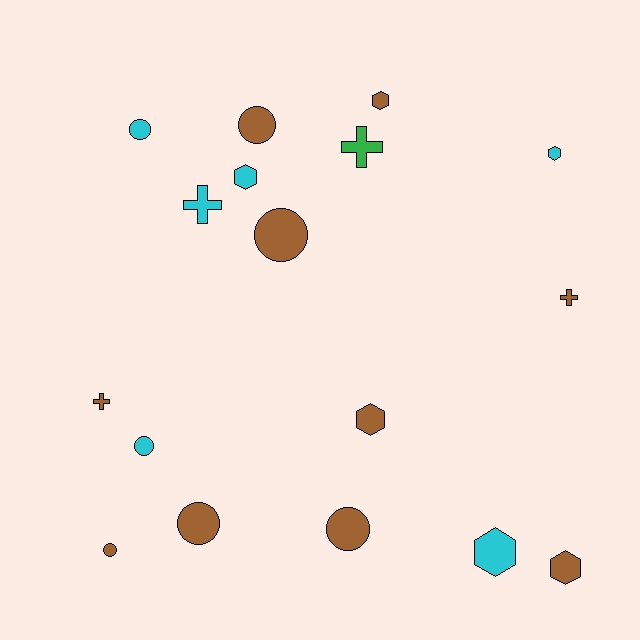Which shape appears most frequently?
Circle, with 7 objects.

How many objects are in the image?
There are 17 objects.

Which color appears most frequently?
Brown, with 10 objects.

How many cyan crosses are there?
There is 1 cyan cross.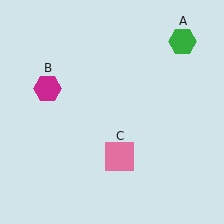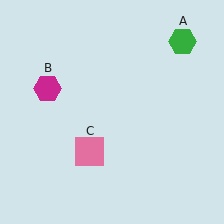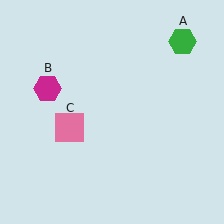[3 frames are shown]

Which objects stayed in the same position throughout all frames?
Green hexagon (object A) and magenta hexagon (object B) remained stationary.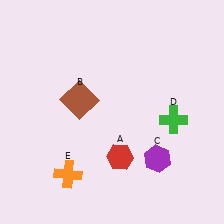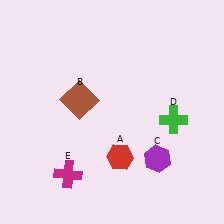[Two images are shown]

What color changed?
The cross (E) changed from orange in Image 1 to magenta in Image 2.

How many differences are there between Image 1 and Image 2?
There is 1 difference between the two images.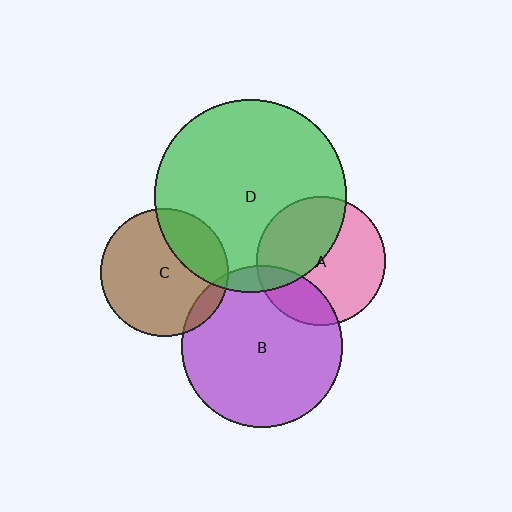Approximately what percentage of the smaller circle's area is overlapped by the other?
Approximately 10%.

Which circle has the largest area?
Circle D (green).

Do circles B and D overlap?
Yes.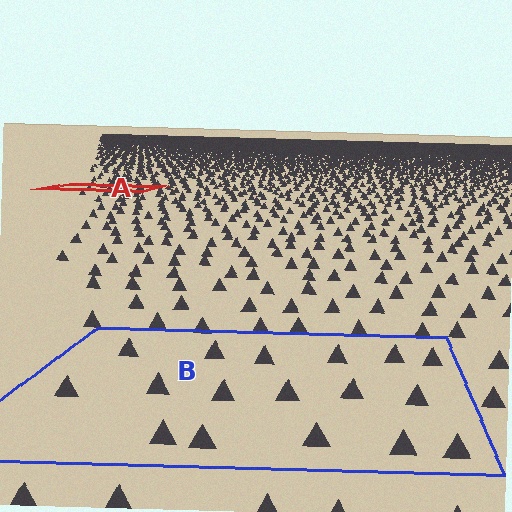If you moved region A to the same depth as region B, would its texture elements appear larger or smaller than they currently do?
They would appear larger. At a closer depth, the same texture elements are projected at a bigger on-screen size.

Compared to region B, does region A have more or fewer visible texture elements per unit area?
Region A has more texture elements per unit area — they are packed more densely because it is farther away.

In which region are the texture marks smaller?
The texture marks are smaller in region A, because it is farther away.